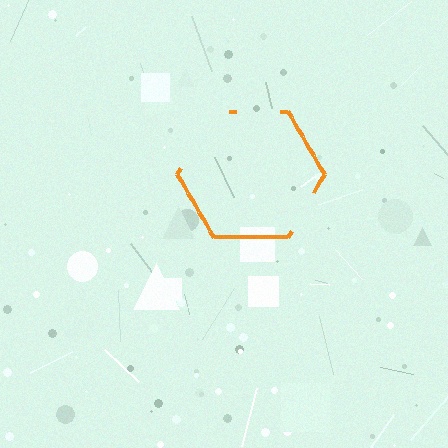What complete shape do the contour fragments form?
The contour fragments form a hexagon.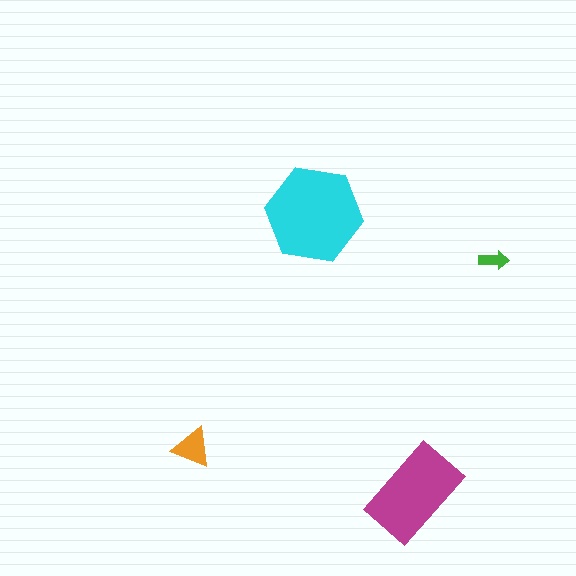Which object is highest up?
The cyan hexagon is topmost.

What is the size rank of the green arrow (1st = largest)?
4th.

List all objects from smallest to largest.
The green arrow, the orange triangle, the magenta rectangle, the cyan hexagon.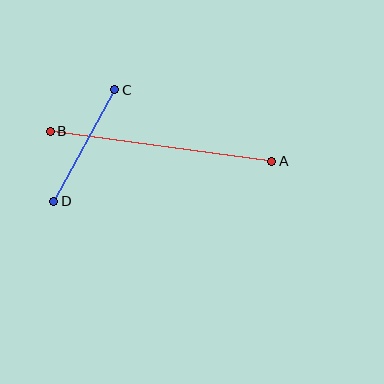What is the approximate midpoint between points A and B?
The midpoint is at approximately (161, 146) pixels.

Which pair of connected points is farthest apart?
Points A and B are farthest apart.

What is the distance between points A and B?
The distance is approximately 223 pixels.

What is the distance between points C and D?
The distance is approximately 127 pixels.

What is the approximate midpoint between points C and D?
The midpoint is at approximately (84, 146) pixels.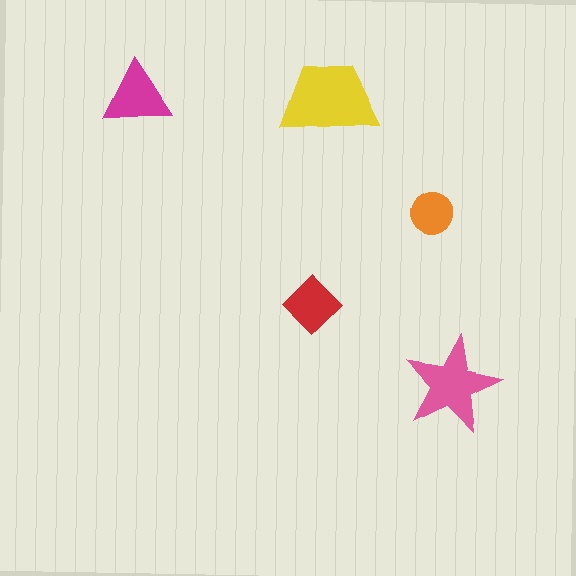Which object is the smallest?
The orange circle.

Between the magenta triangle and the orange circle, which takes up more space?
The magenta triangle.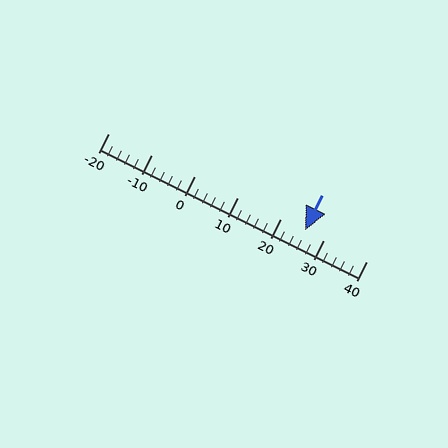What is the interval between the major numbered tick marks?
The major tick marks are spaced 10 units apart.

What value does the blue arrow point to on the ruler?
The blue arrow points to approximately 26.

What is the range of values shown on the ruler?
The ruler shows values from -20 to 40.